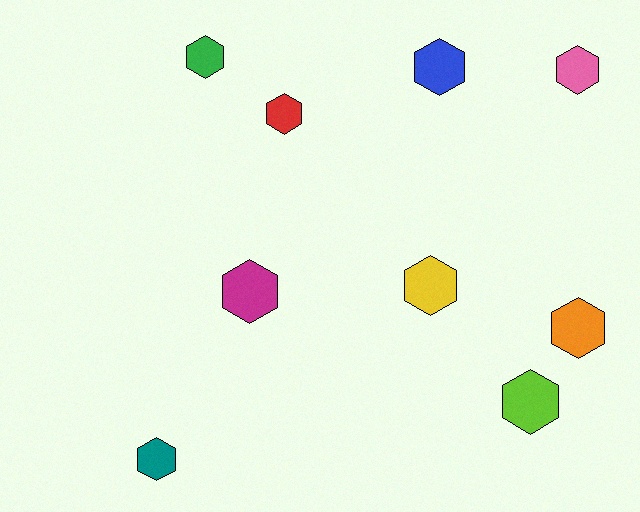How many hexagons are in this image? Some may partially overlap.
There are 9 hexagons.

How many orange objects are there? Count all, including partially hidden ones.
There is 1 orange object.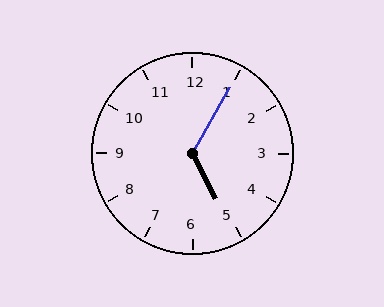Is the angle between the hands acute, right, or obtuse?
It is obtuse.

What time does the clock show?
5:05.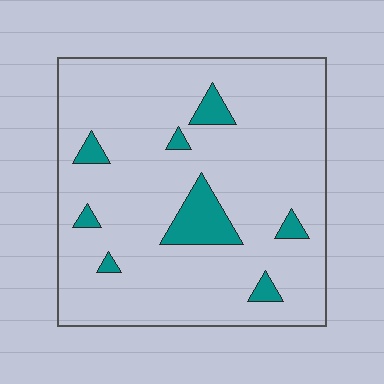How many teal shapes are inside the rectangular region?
8.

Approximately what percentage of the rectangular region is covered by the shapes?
Approximately 10%.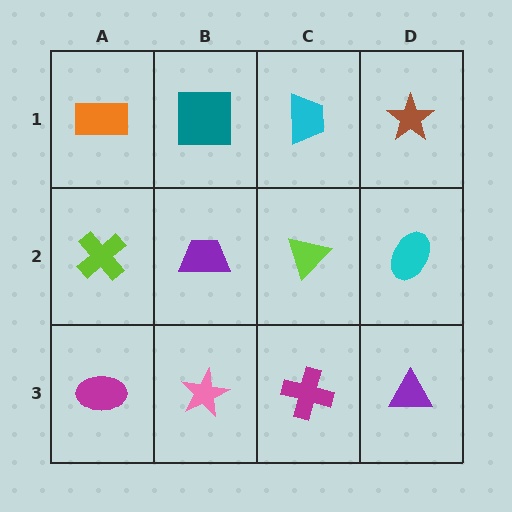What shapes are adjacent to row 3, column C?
A lime triangle (row 2, column C), a pink star (row 3, column B), a purple triangle (row 3, column D).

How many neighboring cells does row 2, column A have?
3.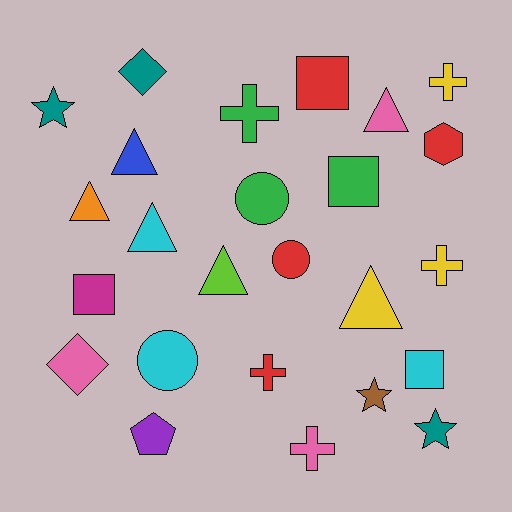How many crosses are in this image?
There are 5 crosses.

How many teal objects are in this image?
There are 3 teal objects.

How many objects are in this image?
There are 25 objects.